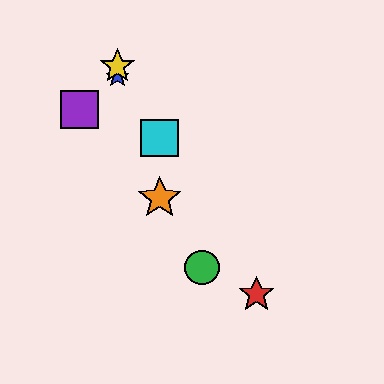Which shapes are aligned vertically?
The blue star, the yellow star are aligned vertically.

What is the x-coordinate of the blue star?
The blue star is at x≈117.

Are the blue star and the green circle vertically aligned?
No, the blue star is at x≈117 and the green circle is at x≈202.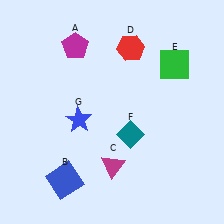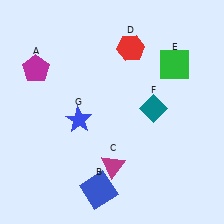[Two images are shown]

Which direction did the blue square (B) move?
The blue square (B) moved right.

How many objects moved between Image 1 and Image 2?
3 objects moved between the two images.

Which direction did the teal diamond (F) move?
The teal diamond (F) moved up.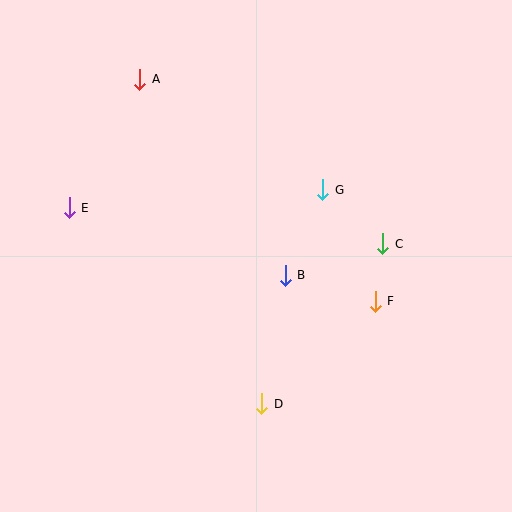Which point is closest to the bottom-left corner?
Point D is closest to the bottom-left corner.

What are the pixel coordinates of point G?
Point G is at (323, 190).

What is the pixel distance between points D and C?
The distance between D and C is 201 pixels.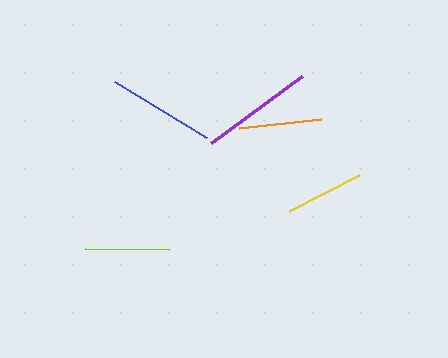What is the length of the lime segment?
The lime segment is approximately 85 pixels long.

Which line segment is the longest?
The purple line is the longest at approximately 112 pixels.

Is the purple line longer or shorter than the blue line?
The purple line is longer than the blue line.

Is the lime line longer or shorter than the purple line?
The purple line is longer than the lime line.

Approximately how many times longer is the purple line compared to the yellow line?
The purple line is approximately 1.4 times the length of the yellow line.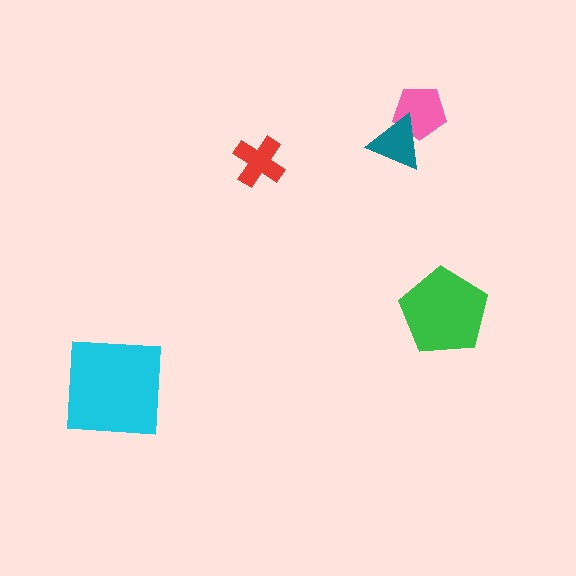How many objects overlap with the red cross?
0 objects overlap with the red cross.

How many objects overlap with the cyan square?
0 objects overlap with the cyan square.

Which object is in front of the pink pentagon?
The teal triangle is in front of the pink pentagon.